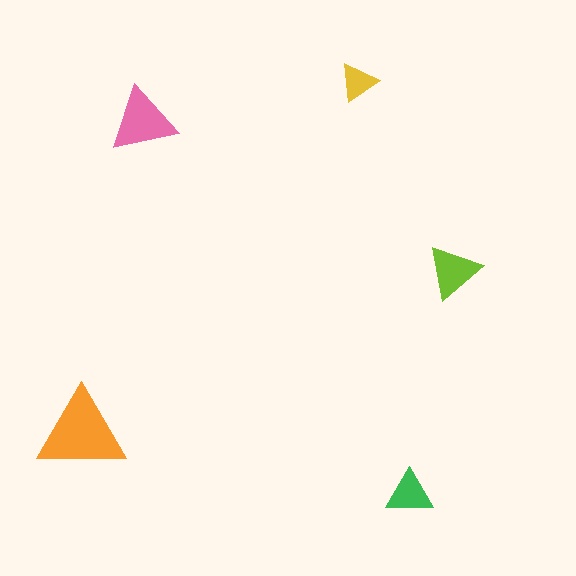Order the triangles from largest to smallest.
the orange one, the pink one, the lime one, the green one, the yellow one.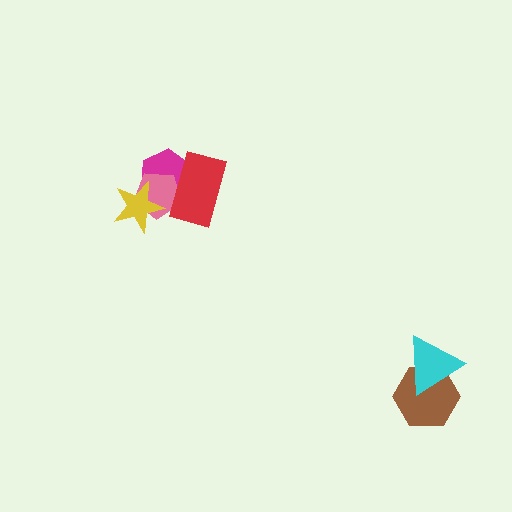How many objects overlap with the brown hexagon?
1 object overlaps with the brown hexagon.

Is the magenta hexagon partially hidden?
Yes, it is partially covered by another shape.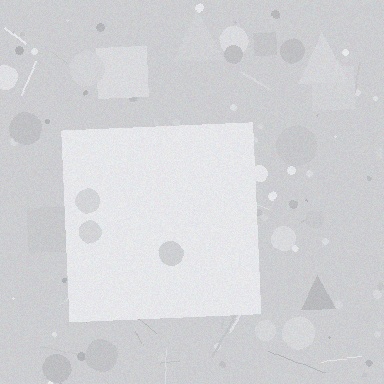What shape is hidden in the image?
A square is hidden in the image.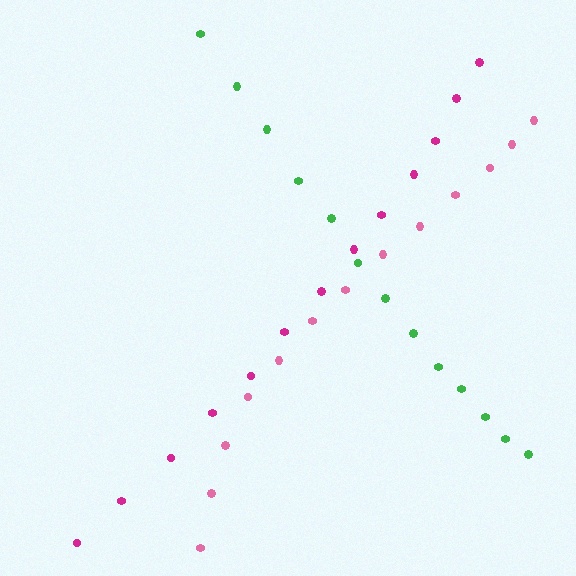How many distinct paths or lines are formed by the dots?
There are 3 distinct paths.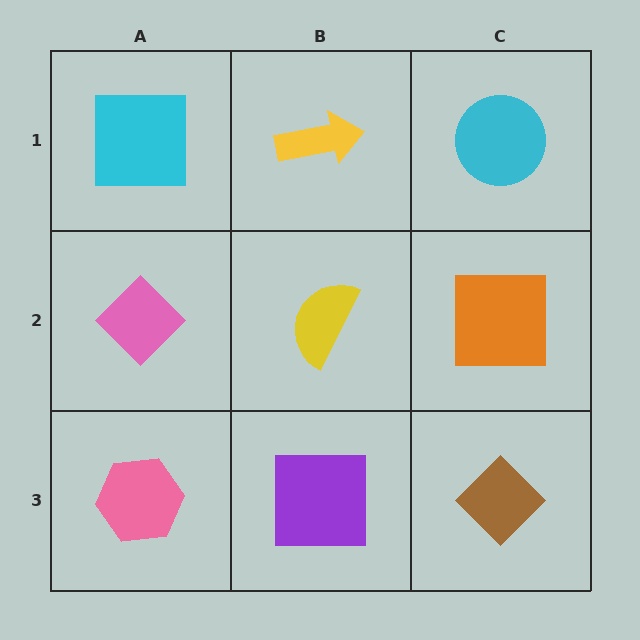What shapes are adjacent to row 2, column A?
A cyan square (row 1, column A), a pink hexagon (row 3, column A), a yellow semicircle (row 2, column B).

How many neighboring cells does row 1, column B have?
3.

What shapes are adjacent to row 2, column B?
A yellow arrow (row 1, column B), a purple square (row 3, column B), a pink diamond (row 2, column A), an orange square (row 2, column C).